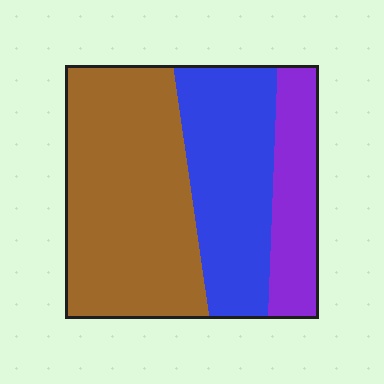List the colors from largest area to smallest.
From largest to smallest: brown, blue, purple.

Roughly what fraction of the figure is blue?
Blue covers around 30% of the figure.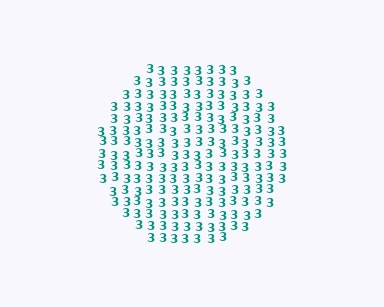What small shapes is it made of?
It is made of small digit 3's.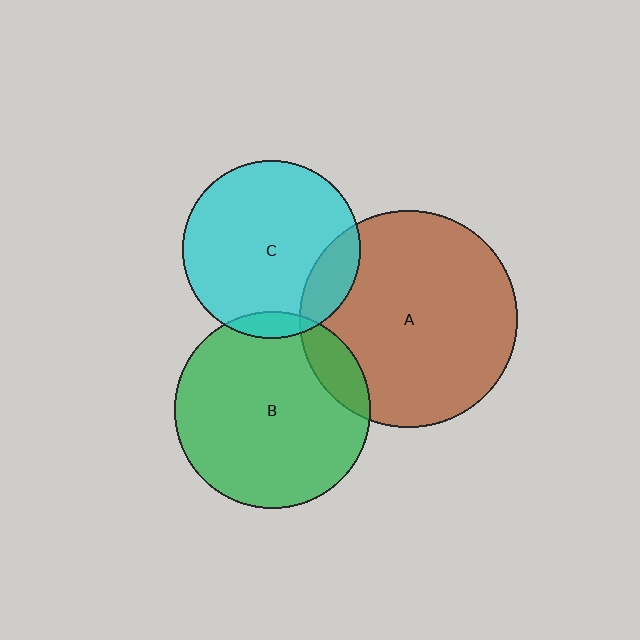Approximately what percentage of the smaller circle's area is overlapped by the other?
Approximately 5%.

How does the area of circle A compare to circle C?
Approximately 1.5 times.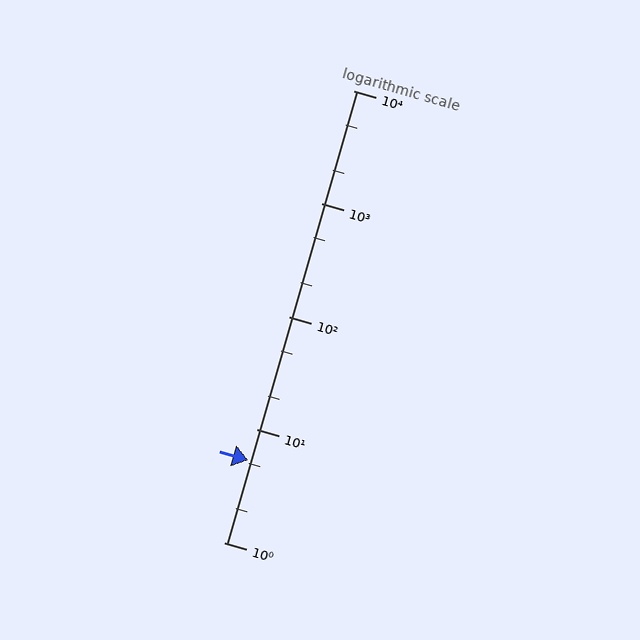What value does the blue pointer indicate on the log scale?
The pointer indicates approximately 5.3.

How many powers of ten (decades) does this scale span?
The scale spans 4 decades, from 1 to 10000.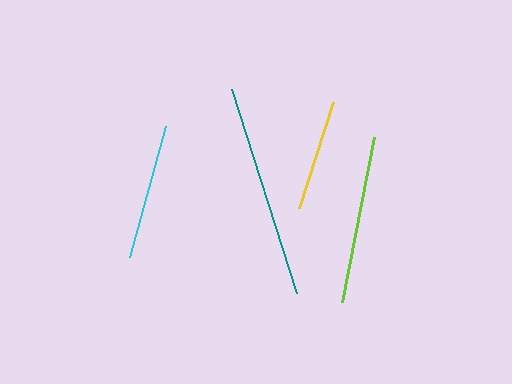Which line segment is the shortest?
The yellow line is the shortest at approximately 112 pixels.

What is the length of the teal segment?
The teal segment is approximately 214 pixels long.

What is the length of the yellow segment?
The yellow segment is approximately 112 pixels long.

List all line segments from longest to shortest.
From longest to shortest: teal, lime, cyan, yellow.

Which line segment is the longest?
The teal line is the longest at approximately 214 pixels.